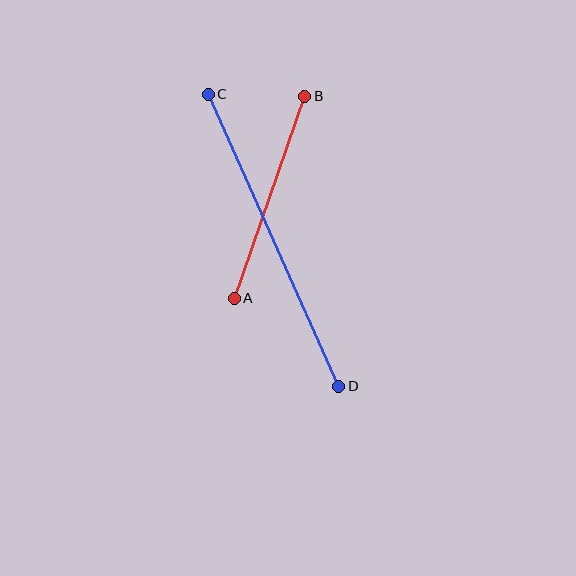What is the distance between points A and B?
The distance is approximately 214 pixels.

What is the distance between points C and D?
The distance is approximately 320 pixels.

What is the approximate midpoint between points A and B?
The midpoint is at approximately (269, 197) pixels.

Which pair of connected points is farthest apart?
Points C and D are farthest apart.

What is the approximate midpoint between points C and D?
The midpoint is at approximately (274, 240) pixels.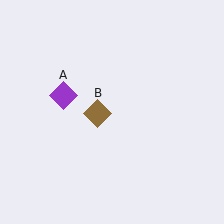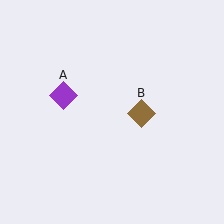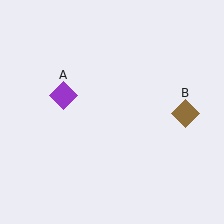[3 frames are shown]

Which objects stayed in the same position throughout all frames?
Purple diamond (object A) remained stationary.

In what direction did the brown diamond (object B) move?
The brown diamond (object B) moved right.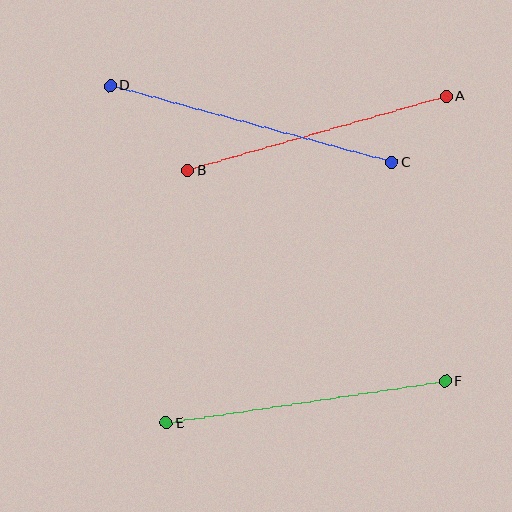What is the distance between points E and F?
The distance is approximately 282 pixels.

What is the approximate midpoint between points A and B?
The midpoint is at approximately (317, 133) pixels.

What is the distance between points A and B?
The distance is approximately 269 pixels.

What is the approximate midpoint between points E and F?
The midpoint is at approximately (306, 402) pixels.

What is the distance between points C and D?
The distance is approximately 292 pixels.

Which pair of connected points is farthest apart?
Points C and D are farthest apart.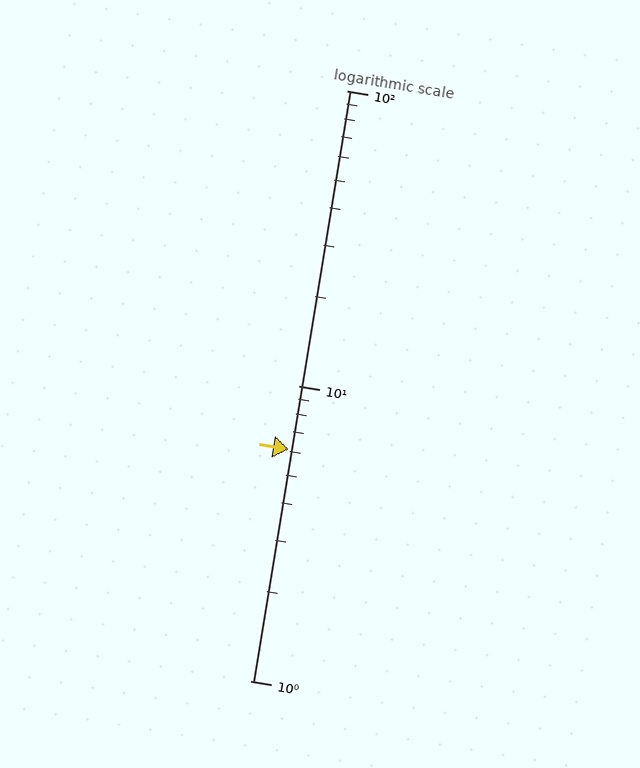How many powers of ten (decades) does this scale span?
The scale spans 2 decades, from 1 to 100.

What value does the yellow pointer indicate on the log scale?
The pointer indicates approximately 6.1.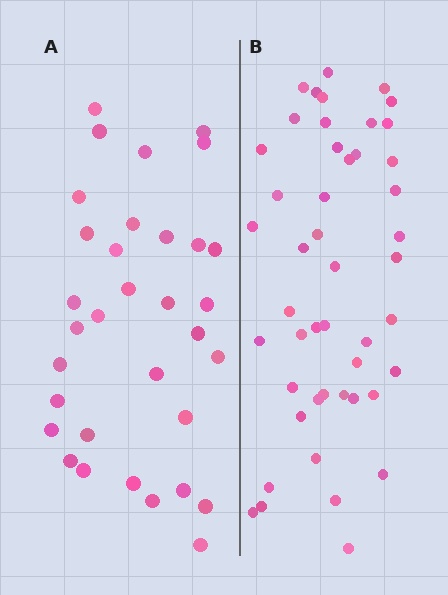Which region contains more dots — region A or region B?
Region B (the right region) has more dots.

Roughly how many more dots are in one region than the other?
Region B has approximately 15 more dots than region A.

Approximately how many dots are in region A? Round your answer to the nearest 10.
About 30 dots. (The exact count is 33, which rounds to 30.)